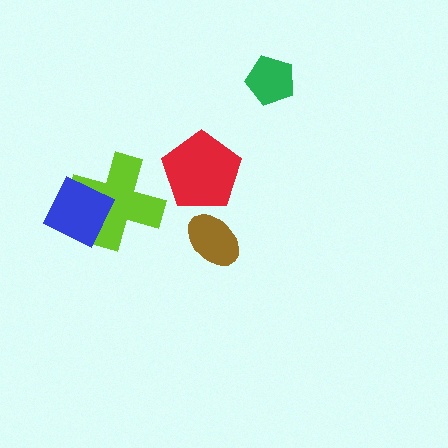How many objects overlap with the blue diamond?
1 object overlaps with the blue diamond.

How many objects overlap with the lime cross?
1 object overlaps with the lime cross.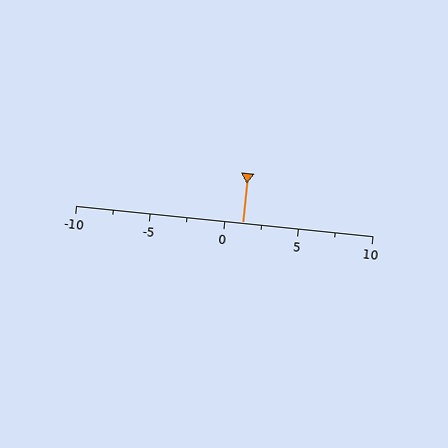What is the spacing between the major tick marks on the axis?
The major ticks are spaced 5 apart.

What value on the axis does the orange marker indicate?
The marker indicates approximately 1.2.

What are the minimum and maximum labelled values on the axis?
The axis runs from -10 to 10.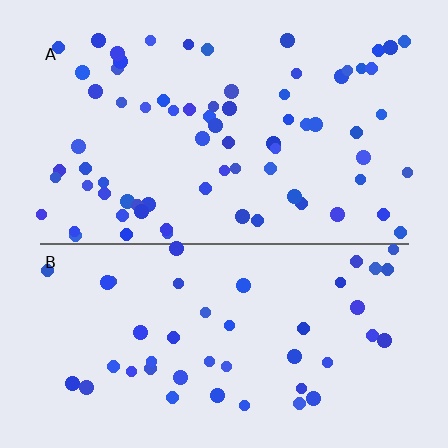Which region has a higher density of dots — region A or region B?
A (the top).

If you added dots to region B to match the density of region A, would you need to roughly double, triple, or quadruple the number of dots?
Approximately double.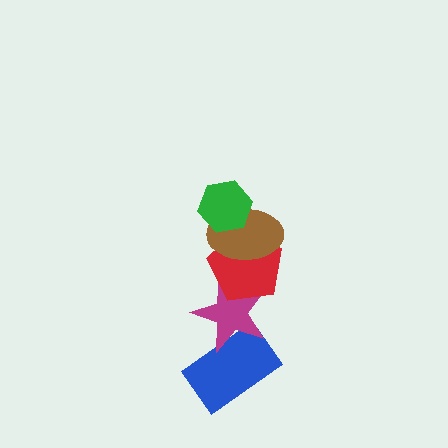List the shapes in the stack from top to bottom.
From top to bottom: the green hexagon, the brown ellipse, the red pentagon, the magenta star, the blue rectangle.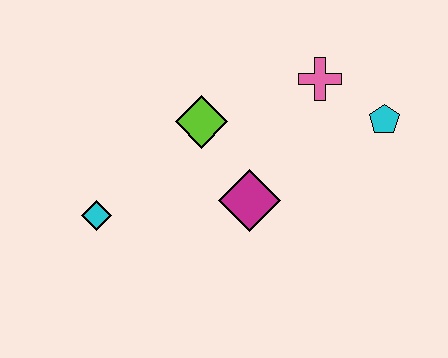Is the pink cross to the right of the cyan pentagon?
No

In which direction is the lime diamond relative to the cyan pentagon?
The lime diamond is to the left of the cyan pentagon.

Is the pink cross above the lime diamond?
Yes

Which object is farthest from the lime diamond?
The cyan pentagon is farthest from the lime diamond.